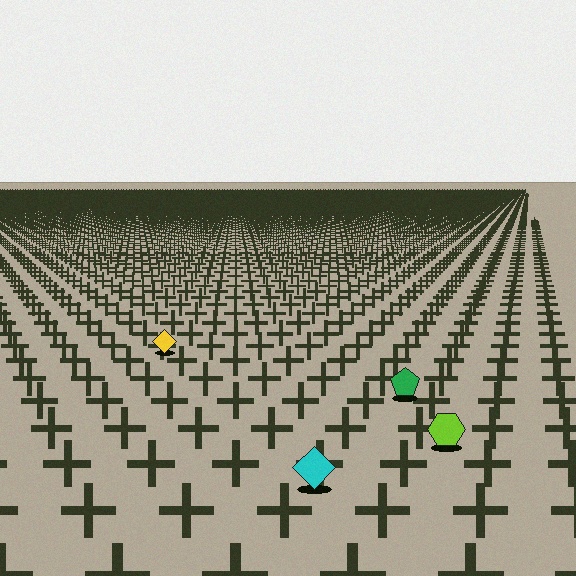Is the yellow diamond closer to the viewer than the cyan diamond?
No. The cyan diamond is closer — you can tell from the texture gradient: the ground texture is coarser near it.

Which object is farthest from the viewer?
The yellow diamond is farthest from the viewer. It appears smaller and the ground texture around it is denser.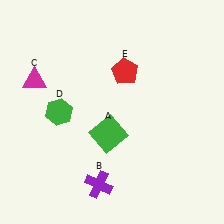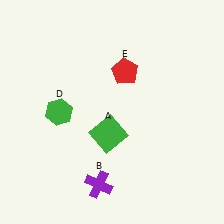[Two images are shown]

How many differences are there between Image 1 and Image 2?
There is 1 difference between the two images.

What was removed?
The magenta triangle (C) was removed in Image 2.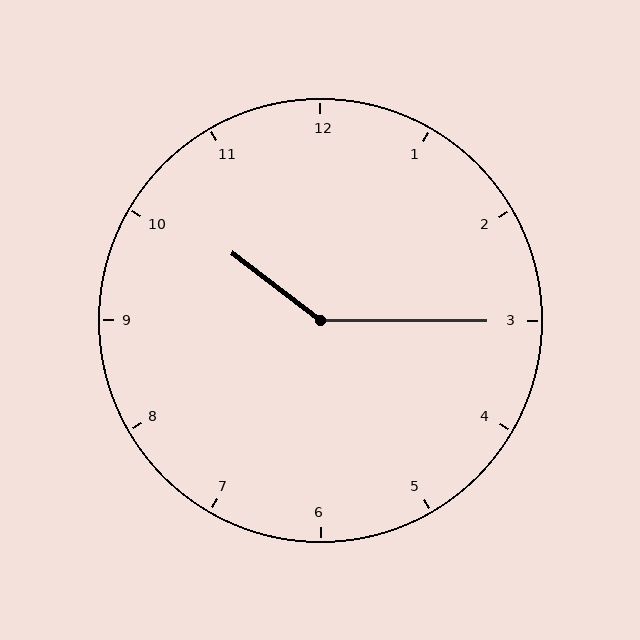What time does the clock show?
10:15.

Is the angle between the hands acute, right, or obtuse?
It is obtuse.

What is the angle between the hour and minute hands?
Approximately 142 degrees.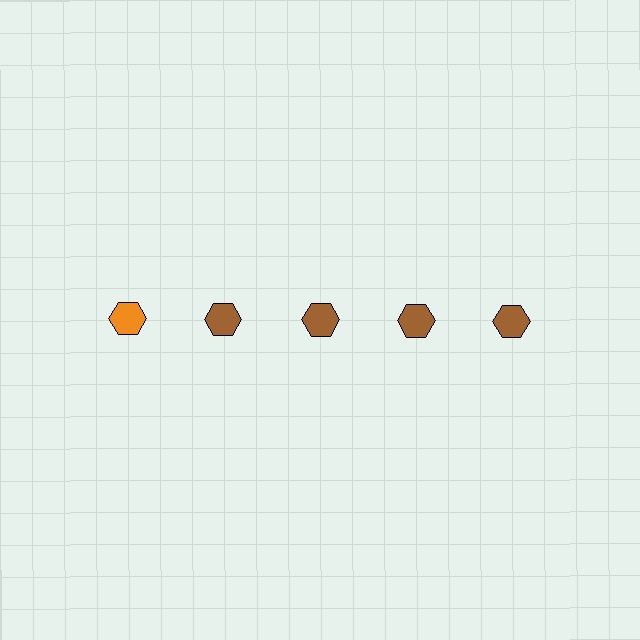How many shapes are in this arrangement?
There are 5 shapes arranged in a grid pattern.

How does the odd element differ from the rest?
It has a different color: orange instead of brown.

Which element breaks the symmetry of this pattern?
The orange hexagon in the top row, leftmost column breaks the symmetry. All other shapes are brown hexagons.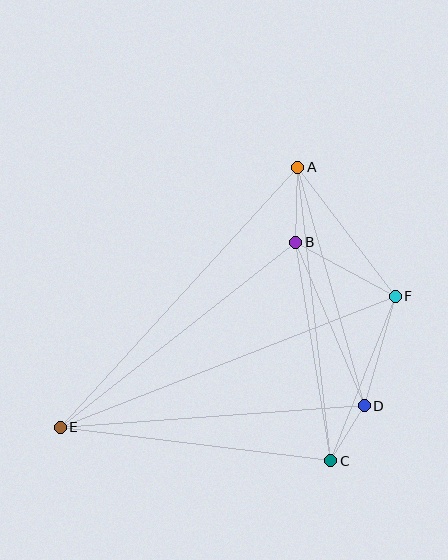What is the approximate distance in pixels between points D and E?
The distance between D and E is approximately 304 pixels.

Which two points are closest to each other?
Points C and D are closest to each other.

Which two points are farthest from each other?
Points E and F are farthest from each other.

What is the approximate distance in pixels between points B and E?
The distance between B and E is approximately 299 pixels.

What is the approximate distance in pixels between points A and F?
The distance between A and F is approximately 162 pixels.